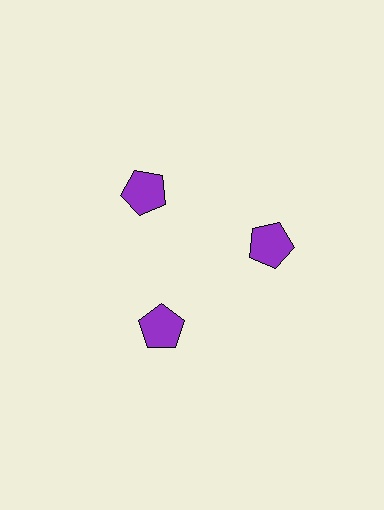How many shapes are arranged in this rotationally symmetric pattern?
There are 3 shapes, arranged in 3 groups of 1.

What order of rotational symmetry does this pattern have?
This pattern has 3-fold rotational symmetry.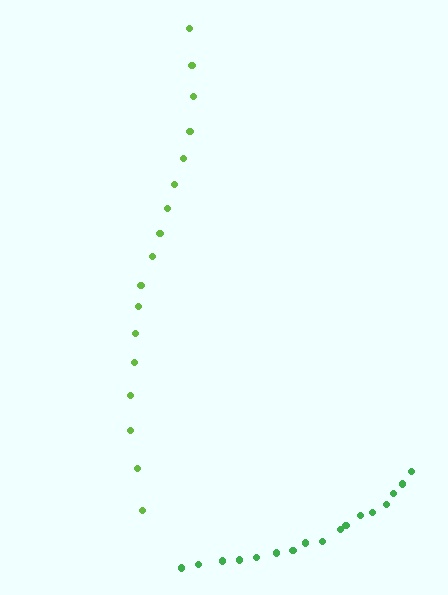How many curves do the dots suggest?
There are 2 distinct paths.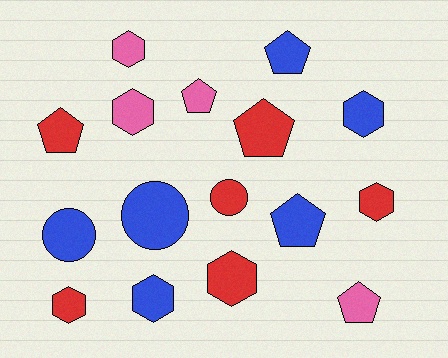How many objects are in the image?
There are 16 objects.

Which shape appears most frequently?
Hexagon, with 7 objects.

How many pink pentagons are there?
There are 2 pink pentagons.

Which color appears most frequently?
Red, with 6 objects.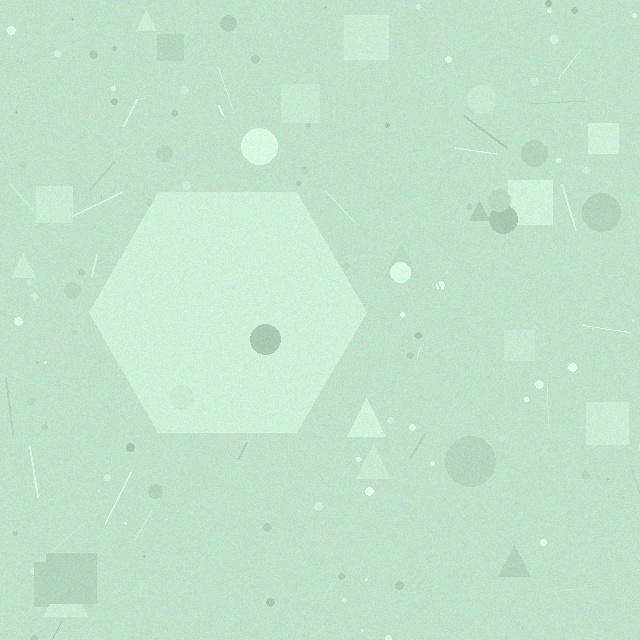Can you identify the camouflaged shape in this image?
The camouflaged shape is a hexagon.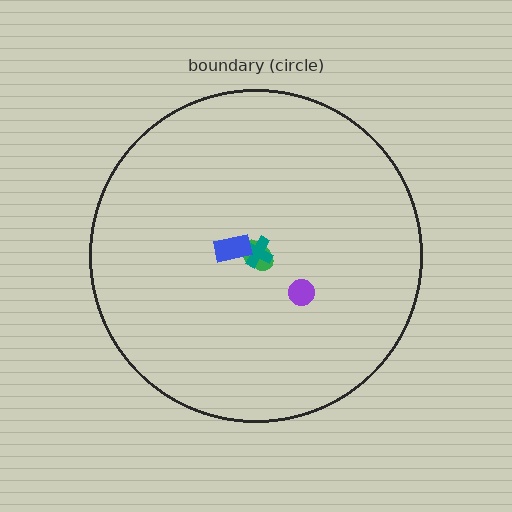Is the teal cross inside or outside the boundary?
Inside.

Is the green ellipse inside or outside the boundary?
Inside.